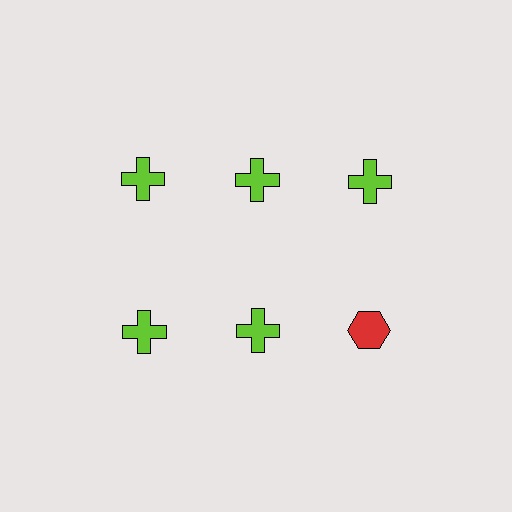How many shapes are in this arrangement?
There are 6 shapes arranged in a grid pattern.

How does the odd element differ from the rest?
It differs in both color (red instead of lime) and shape (hexagon instead of cross).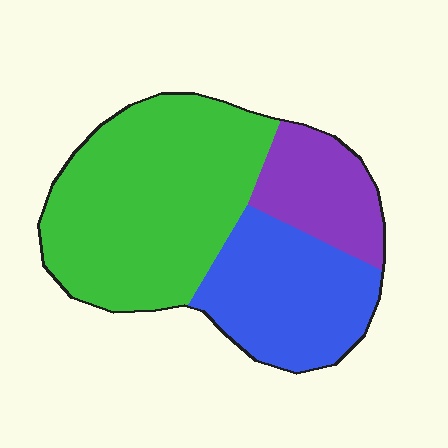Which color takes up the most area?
Green, at roughly 55%.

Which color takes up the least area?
Purple, at roughly 20%.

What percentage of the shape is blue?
Blue covers about 30% of the shape.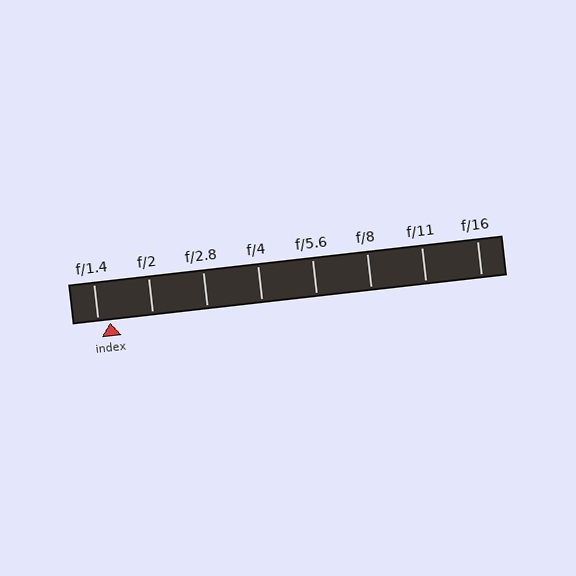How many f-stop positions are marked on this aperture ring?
There are 8 f-stop positions marked.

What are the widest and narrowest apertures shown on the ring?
The widest aperture shown is f/1.4 and the narrowest is f/16.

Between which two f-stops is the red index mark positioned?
The index mark is between f/1.4 and f/2.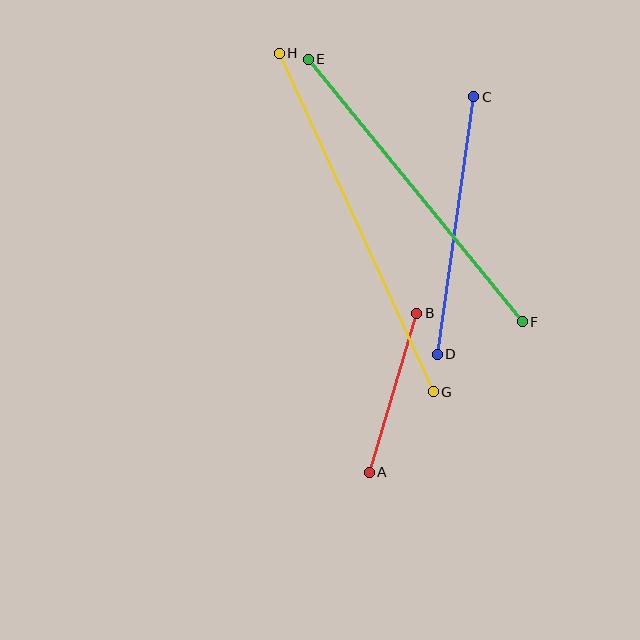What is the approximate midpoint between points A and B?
The midpoint is at approximately (393, 393) pixels.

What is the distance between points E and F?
The distance is approximately 339 pixels.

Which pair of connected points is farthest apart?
Points G and H are farthest apart.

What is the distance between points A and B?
The distance is approximately 166 pixels.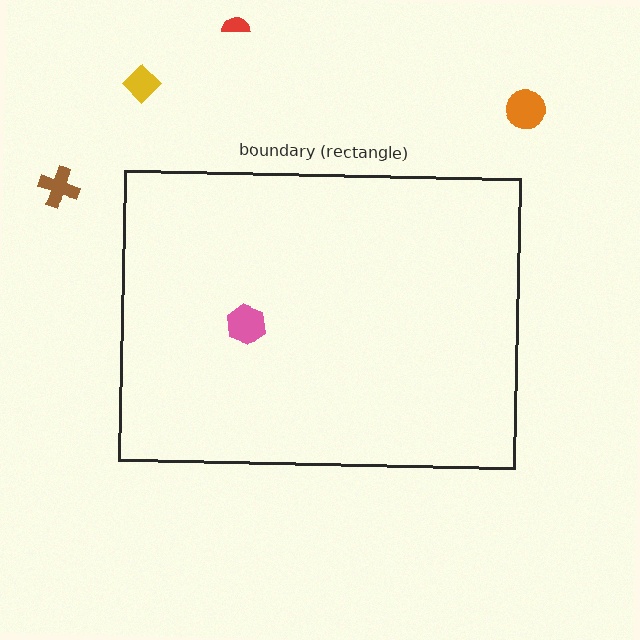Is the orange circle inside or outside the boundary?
Outside.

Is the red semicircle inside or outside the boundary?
Outside.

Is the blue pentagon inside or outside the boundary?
Outside.